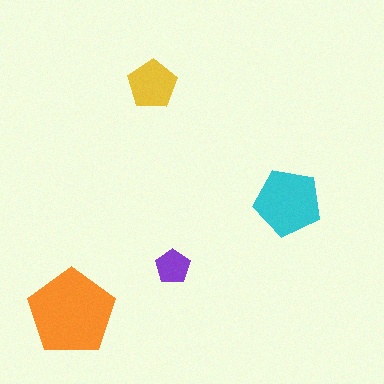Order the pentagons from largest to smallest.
the orange one, the cyan one, the yellow one, the purple one.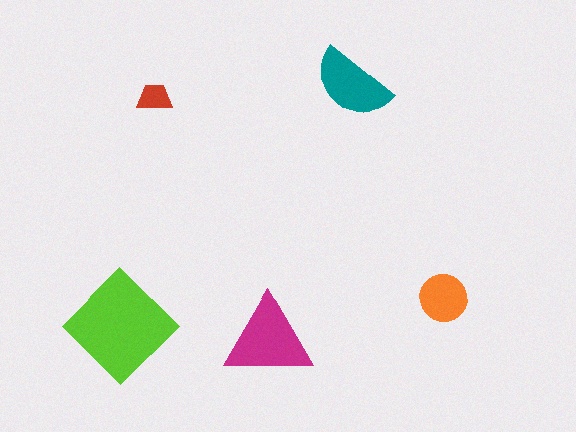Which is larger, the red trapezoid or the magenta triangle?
The magenta triangle.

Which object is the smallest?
The red trapezoid.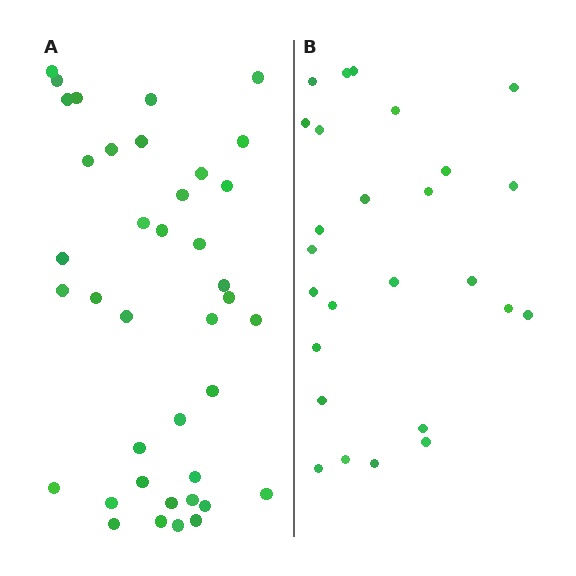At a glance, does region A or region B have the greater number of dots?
Region A (the left region) has more dots.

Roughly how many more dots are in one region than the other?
Region A has approximately 15 more dots than region B.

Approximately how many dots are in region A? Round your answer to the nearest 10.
About 40 dots. (The exact count is 39, which rounds to 40.)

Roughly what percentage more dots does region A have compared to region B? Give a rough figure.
About 50% more.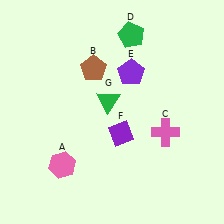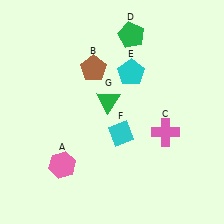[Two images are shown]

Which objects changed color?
E changed from purple to cyan. F changed from purple to cyan.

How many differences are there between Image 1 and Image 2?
There are 2 differences between the two images.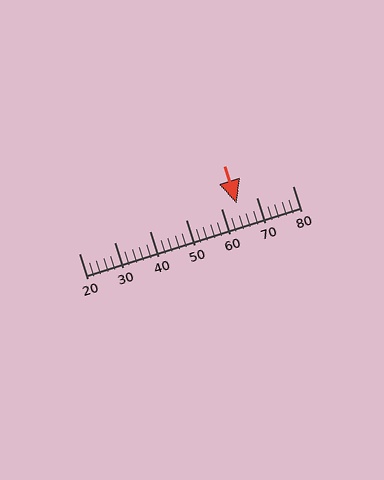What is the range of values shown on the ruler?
The ruler shows values from 20 to 80.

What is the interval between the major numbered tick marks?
The major tick marks are spaced 10 units apart.